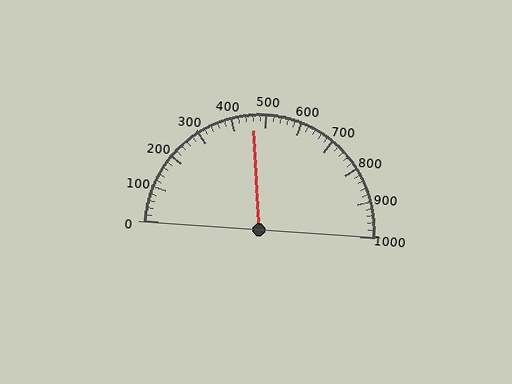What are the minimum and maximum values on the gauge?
The gauge ranges from 0 to 1000.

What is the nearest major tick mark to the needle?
The nearest major tick mark is 500.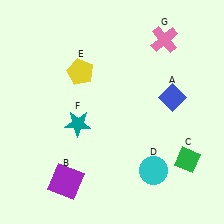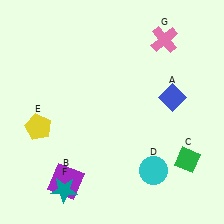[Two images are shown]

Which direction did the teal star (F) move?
The teal star (F) moved down.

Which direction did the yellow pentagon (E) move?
The yellow pentagon (E) moved down.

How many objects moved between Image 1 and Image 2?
2 objects moved between the two images.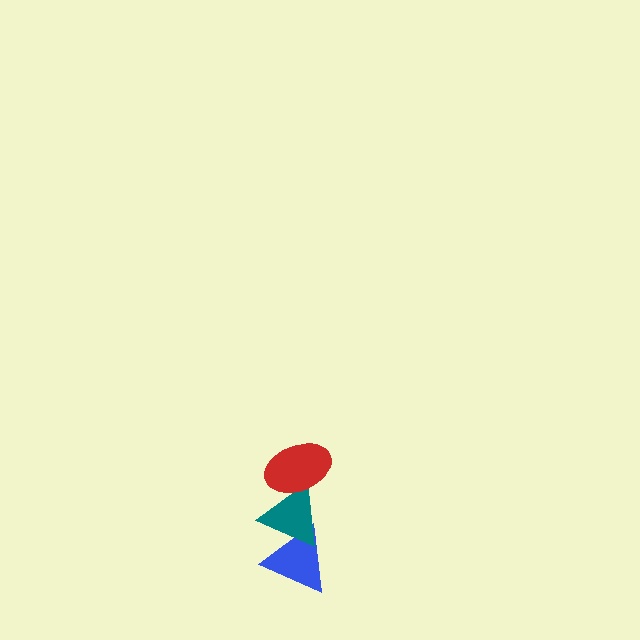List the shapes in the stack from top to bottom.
From top to bottom: the red ellipse, the teal triangle, the blue triangle.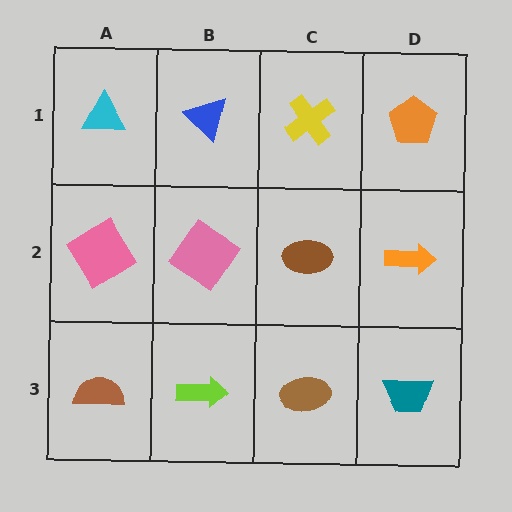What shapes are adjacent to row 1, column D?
An orange arrow (row 2, column D), a yellow cross (row 1, column C).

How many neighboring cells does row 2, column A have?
3.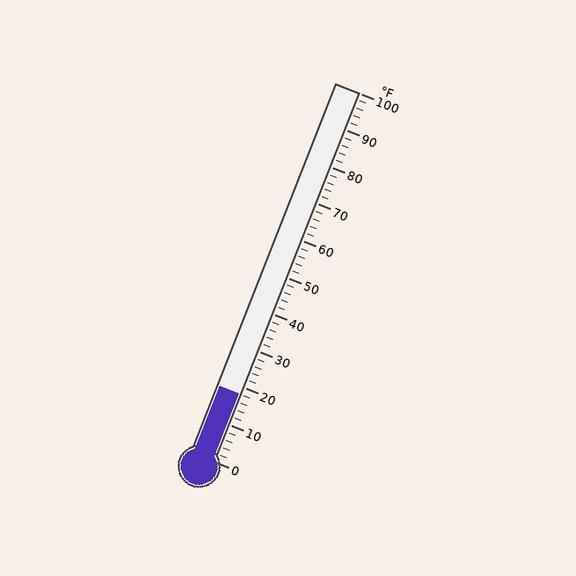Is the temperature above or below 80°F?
The temperature is below 80°F.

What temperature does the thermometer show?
The thermometer shows approximately 18°F.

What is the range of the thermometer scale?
The thermometer scale ranges from 0°F to 100°F.